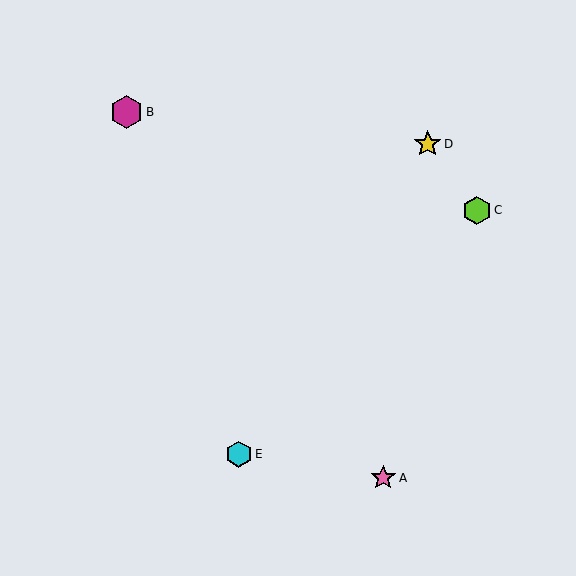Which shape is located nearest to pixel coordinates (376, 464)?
The pink star (labeled A) at (383, 478) is nearest to that location.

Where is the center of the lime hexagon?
The center of the lime hexagon is at (477, 210).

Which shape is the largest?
The magenta hexagon (labeled B) is the largest.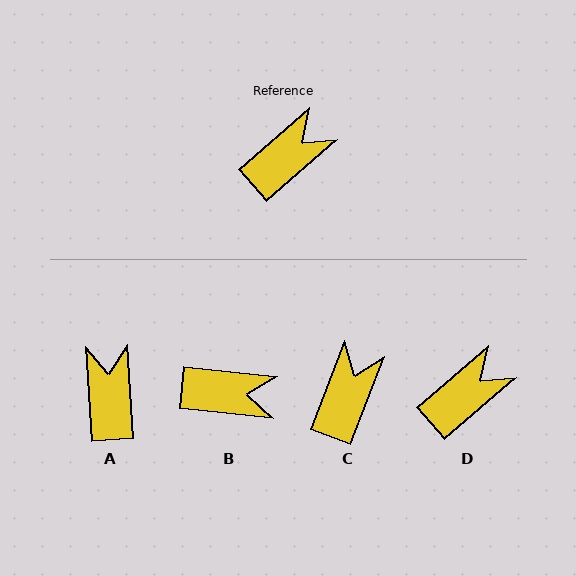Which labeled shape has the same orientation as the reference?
D.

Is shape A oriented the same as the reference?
No, it is off by about 53 degrees.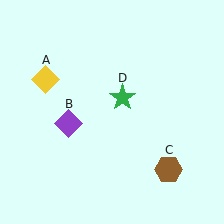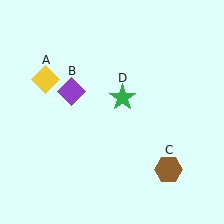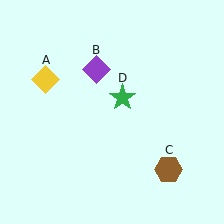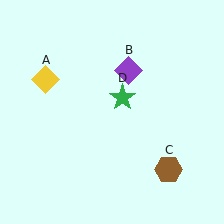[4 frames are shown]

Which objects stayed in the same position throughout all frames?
Yellow diamond (object A) and brown hexagon (object C) and green star (object D) remained stationary.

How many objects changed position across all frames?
1 object changed position: purple diamond (object B).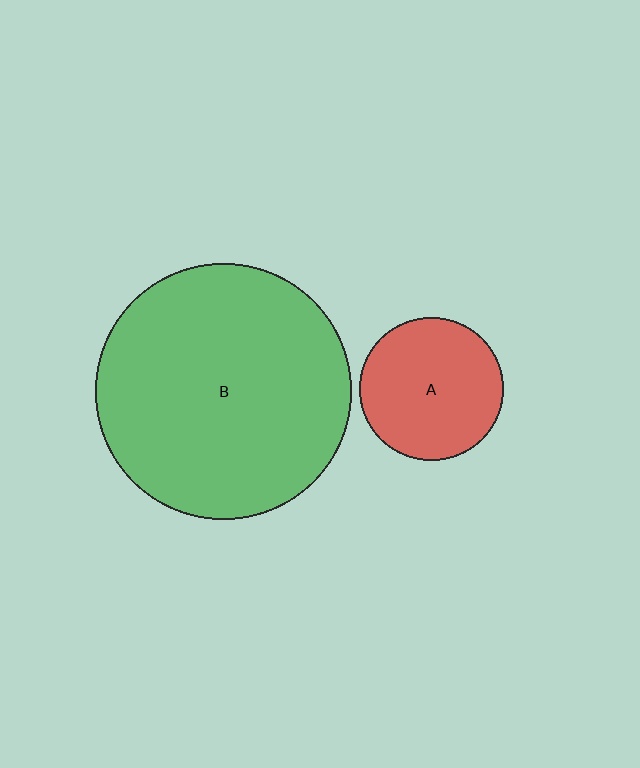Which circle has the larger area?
Circle B (green).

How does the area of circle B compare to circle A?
Approximately 3.2 times.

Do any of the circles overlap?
No, none of the circles overlap.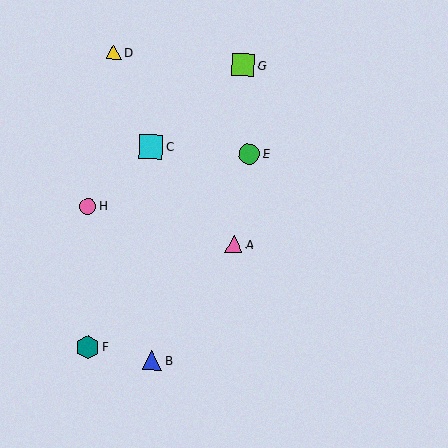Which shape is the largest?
The cyan square (labeled C) is the largest.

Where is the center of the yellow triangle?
The center of the yellow triangle is at (114, 52).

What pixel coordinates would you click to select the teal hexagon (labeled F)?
Click at (87, 347) to select the teal hexagon F.